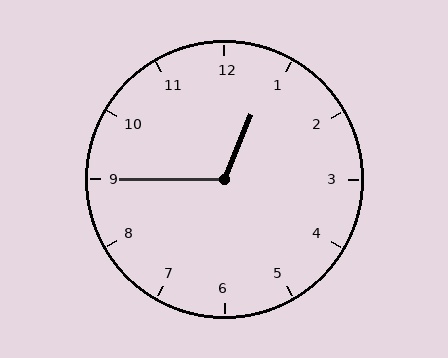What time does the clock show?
12:45.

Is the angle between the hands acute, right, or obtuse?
It is obtuse.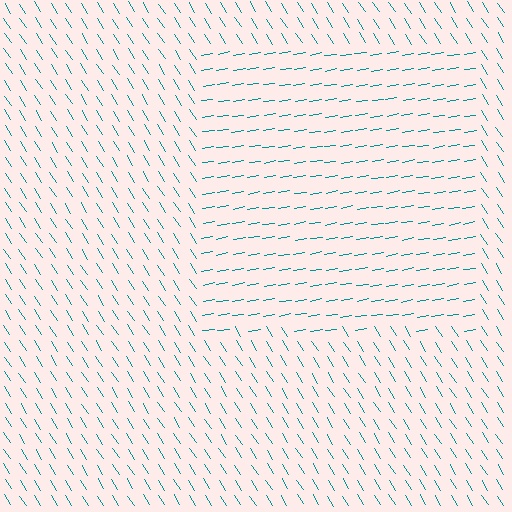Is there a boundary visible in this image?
Yes, there is a texture boundary formed by a change in line orientation.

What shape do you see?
I see a rectangle.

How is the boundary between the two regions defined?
The boundary is defined purely by a change in line orientation (approximately 67 degrees difference). All lines are the same color and thickness.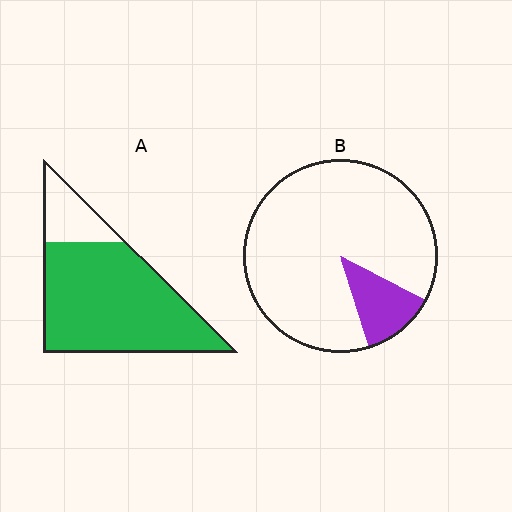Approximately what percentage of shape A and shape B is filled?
A is approximately 80% and B is approximately 15%.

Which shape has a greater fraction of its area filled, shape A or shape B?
Shape A.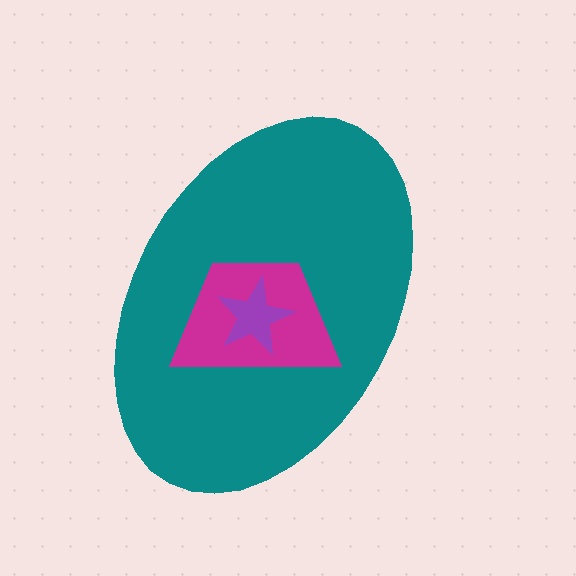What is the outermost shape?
The teal ellipse.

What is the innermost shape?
The purple star.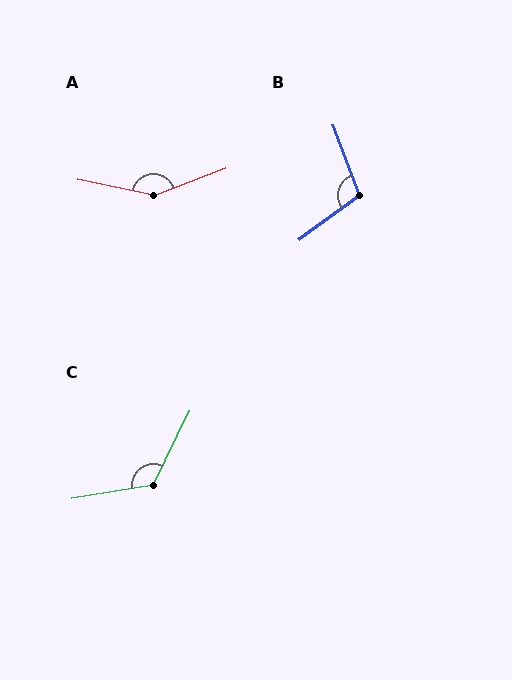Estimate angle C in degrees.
Approximately 125 degrees.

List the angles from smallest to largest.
B (106°), C (125°), A (148°).